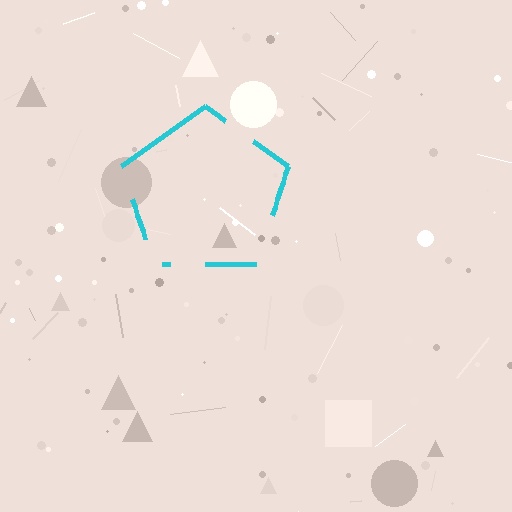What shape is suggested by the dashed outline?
The dashed outline suggests a pentagon.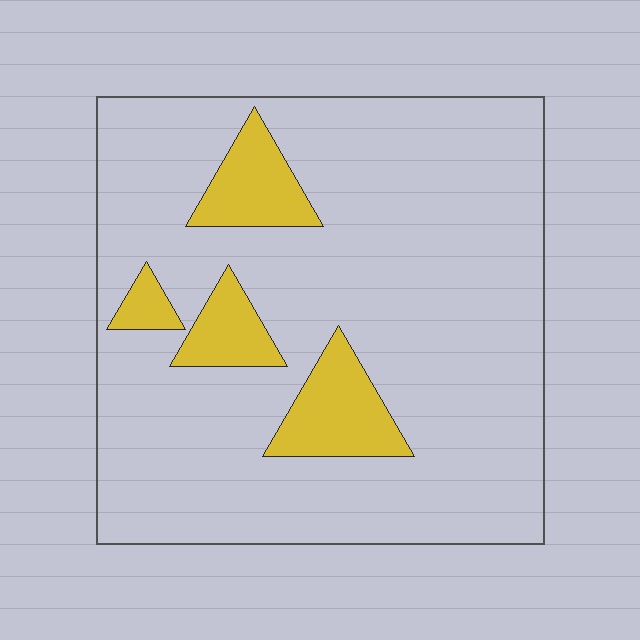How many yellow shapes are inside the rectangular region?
4.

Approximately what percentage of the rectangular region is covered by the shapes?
Approximately 15%.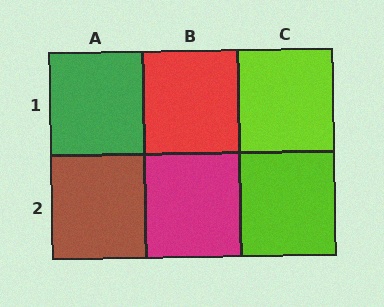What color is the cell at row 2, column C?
Lime.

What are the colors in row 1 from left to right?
Green, red, lime.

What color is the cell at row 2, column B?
Magenta.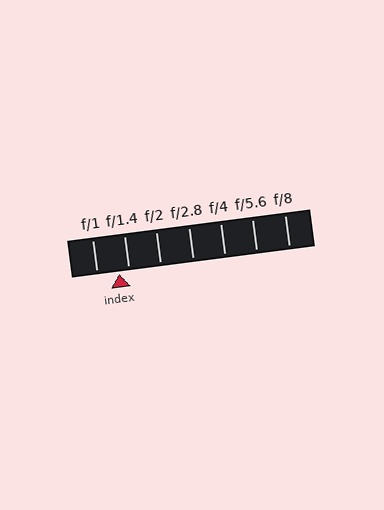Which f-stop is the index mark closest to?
The index mark is closest to f/1.4.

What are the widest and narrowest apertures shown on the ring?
The widest aperture shown is f/1 and the narrowest is f/8.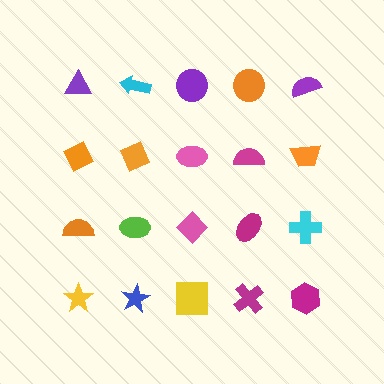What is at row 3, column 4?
A magenta ellipse.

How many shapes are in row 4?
5 shapes.